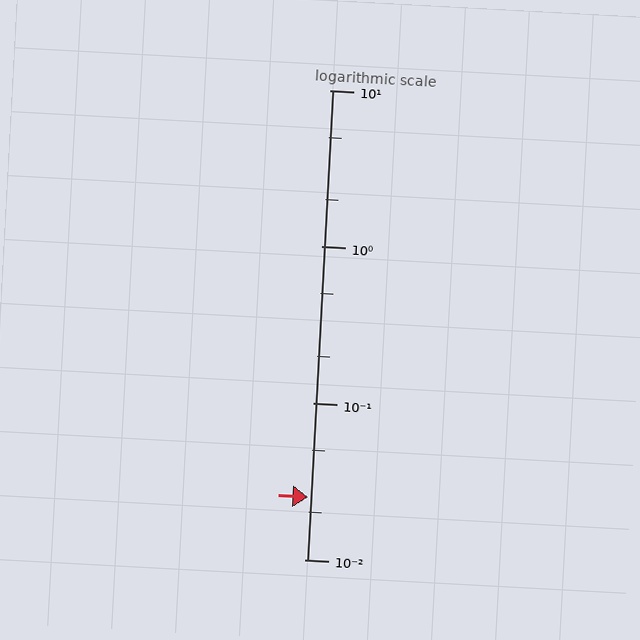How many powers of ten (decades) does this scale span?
The scale spans 3 decades, from 0.01 to 10.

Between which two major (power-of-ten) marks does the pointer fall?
The pointer is between 0.01 and 0.1.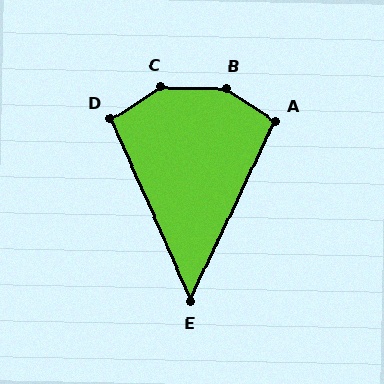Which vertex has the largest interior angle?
B, at approximately 147 degrees.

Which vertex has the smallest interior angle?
E, at approximately 49 degrees.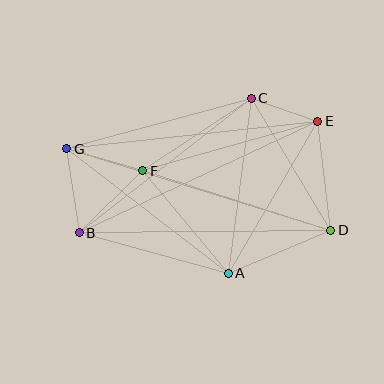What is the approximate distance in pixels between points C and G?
The distance between C and G is approximately 192 pixels.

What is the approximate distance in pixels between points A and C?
The distance between A and C is approximately 176 pixels.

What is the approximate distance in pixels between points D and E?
The distance between D and E is approximately 110 pixels.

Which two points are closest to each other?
Points C and E are closest to each other.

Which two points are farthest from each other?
Points D and G are farthest from each other.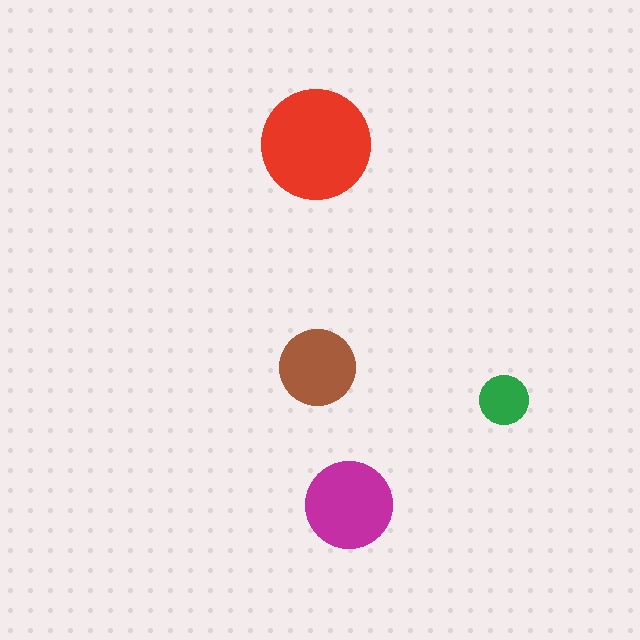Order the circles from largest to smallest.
the red one, the magenta one, the brown one, the green one.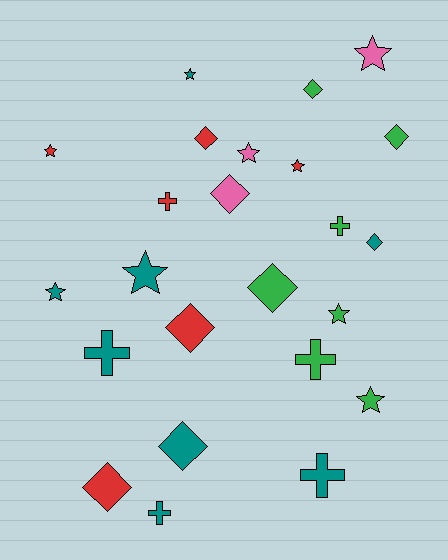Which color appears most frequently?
Teal, with 8 objects.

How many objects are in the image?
There are 24 objects.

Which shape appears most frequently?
Diamond, with 9 objects.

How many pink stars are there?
There are 2 pink stars.